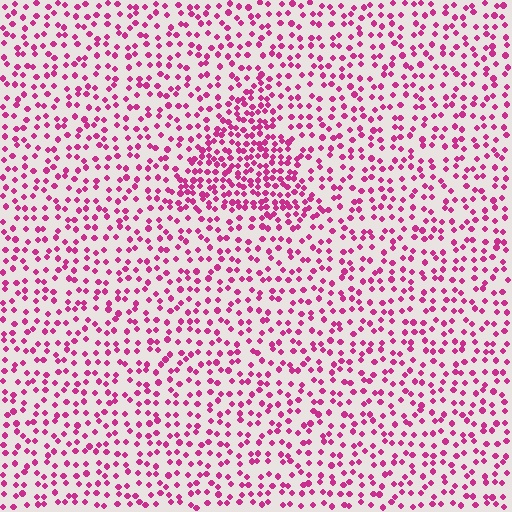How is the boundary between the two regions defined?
The boundary is defined by a change in element density (approximately 1.9x ratio). All elements are the same color, size, and shape.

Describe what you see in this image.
The image contains small magenta elements arranged at two different densities. A triangle-shaped region is visible where the elements are more densely packed than the surrounding area.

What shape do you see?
I see a triangle.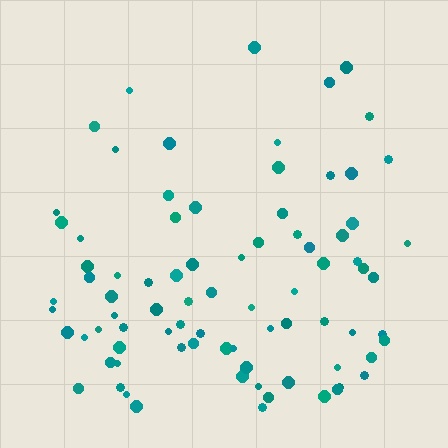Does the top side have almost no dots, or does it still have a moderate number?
Still a moderate number, just noticeably fewer than the bottom.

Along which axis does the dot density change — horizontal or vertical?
Vertical.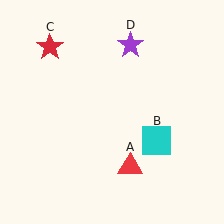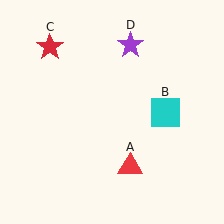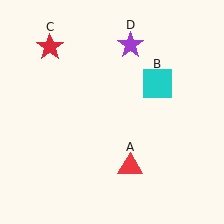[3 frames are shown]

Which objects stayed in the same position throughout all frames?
Red triangle (object A) and red star (object C) and purple star (object D) remained stationary.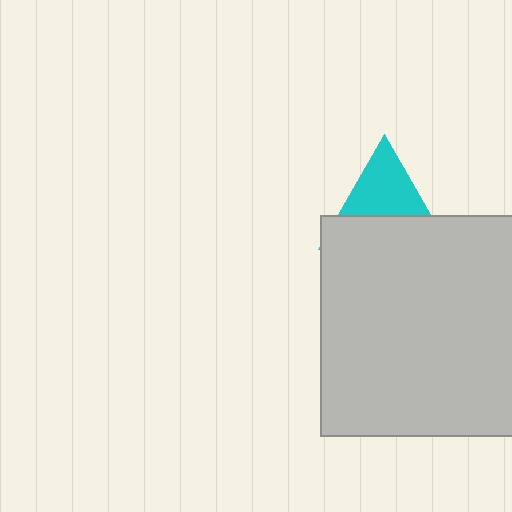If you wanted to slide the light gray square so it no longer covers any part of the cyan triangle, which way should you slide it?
Slide it down — that is the most direct way to separate the two shapes.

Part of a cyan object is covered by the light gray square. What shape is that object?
It is a triangle.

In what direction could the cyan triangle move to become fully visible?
The cyan triangle could move up. That would shift it out from behind the light gray square entirely.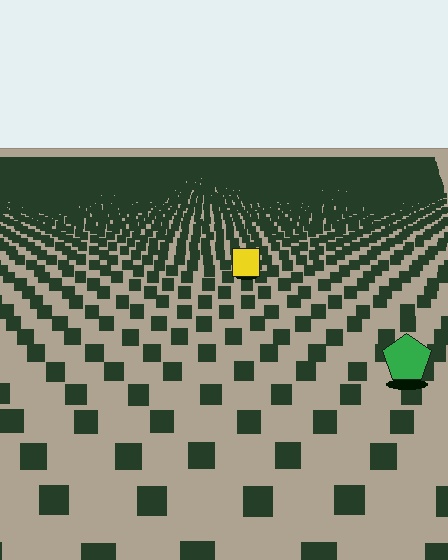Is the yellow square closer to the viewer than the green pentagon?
No. The green pentagon is closer — you can tell from the texture gradient: the ground texture is coarser near it.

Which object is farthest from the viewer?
The yellow square is farthest from the viewer. It appears smaller and the ground texture around it is denser.